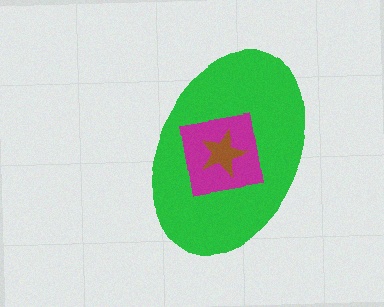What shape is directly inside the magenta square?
The brown star.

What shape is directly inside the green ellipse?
The magenta square.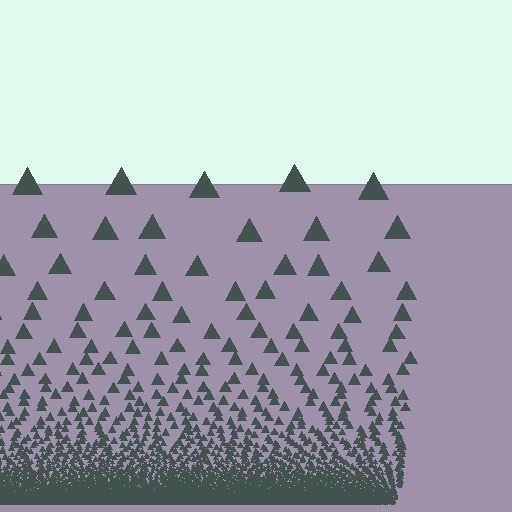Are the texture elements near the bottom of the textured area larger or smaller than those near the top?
Smaller. The gradient is inverted — elements near the bottom are smaller and denser.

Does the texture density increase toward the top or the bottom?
Density increases toward the bottom.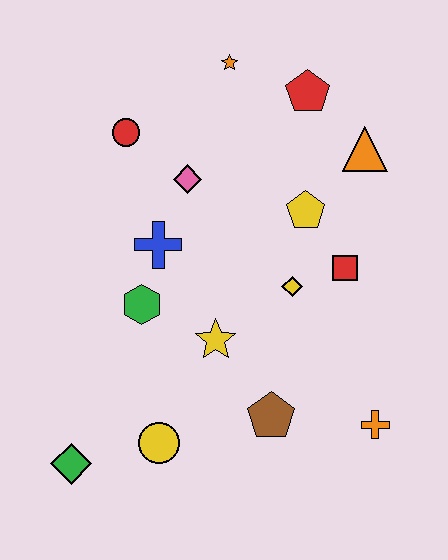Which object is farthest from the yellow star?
The orange star is farthest from the yellow star.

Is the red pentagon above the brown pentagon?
Yes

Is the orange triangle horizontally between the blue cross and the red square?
No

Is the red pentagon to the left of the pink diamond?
No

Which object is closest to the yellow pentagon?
The red square is closest to the yellow pentagon.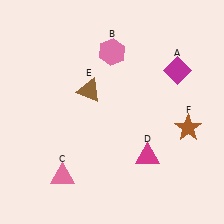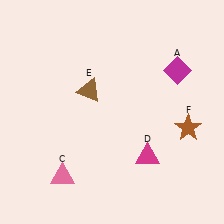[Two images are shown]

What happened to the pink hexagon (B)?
The pink hexagon (B) was removed in Image 2. It was in the top-right area of Image 1.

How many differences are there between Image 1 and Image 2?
There is 1 difference between the two images.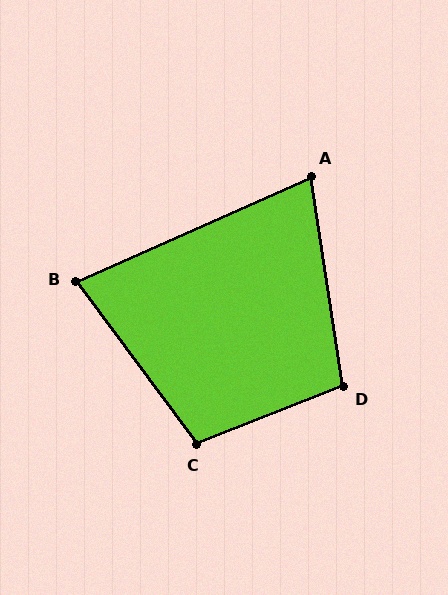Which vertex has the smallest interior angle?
A, at approximately 75 degrees.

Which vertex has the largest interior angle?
C, at approximately 105 degrees.